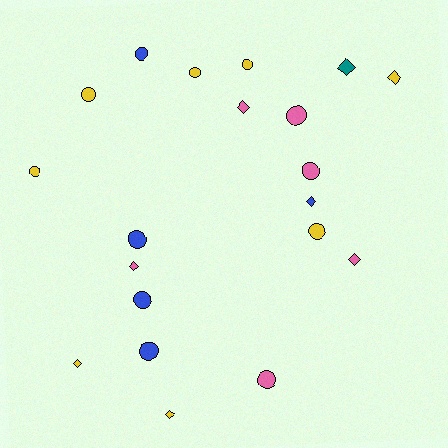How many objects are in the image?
There are 20 objects.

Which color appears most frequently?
Yellow, with 8 objects.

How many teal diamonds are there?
There is 1 teal diamond.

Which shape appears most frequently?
Circle, with 12 objects.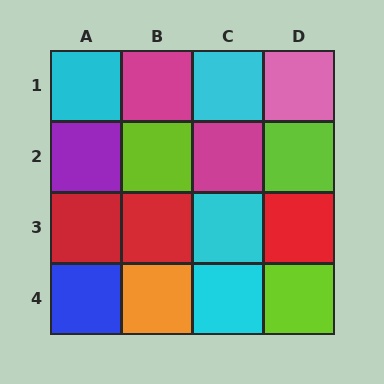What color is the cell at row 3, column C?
Cyan.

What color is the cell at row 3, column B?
Red.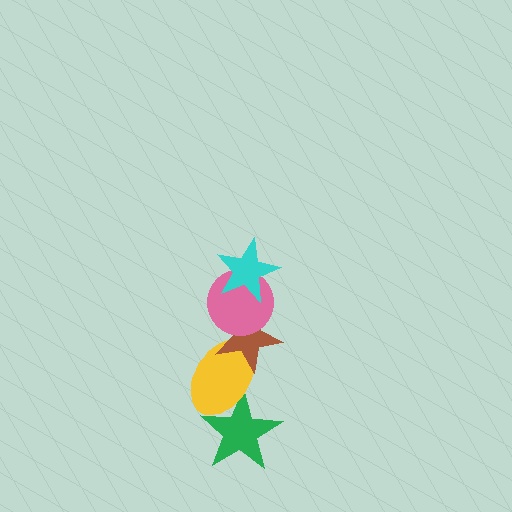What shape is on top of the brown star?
The pink circle is on top of the brown star.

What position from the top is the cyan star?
The cyan star is 1st from the top.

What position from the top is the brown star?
The brown star is 3rd from the top.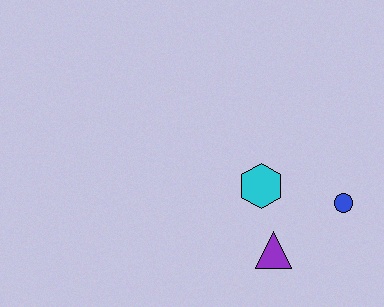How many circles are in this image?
There is 1 circle.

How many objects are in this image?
There are 3 objects.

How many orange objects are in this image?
There are no orange objects.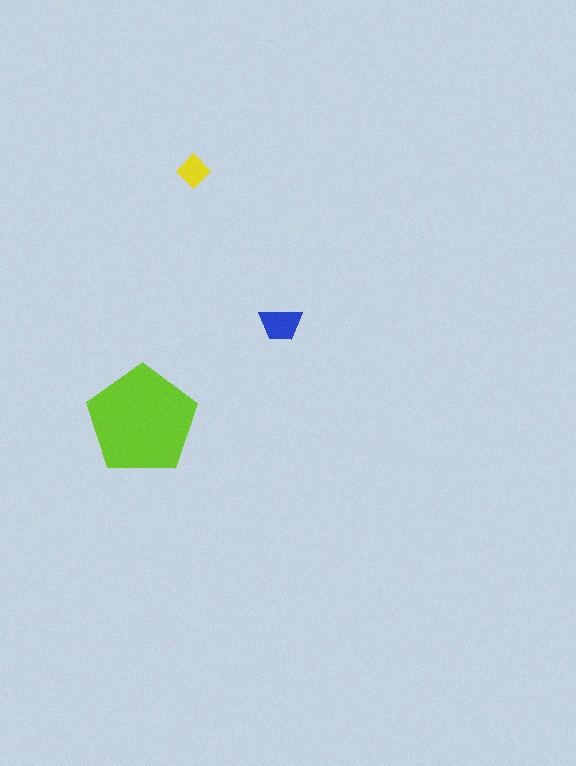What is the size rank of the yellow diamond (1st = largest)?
3rd.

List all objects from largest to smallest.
The lime pentagon, the blue trapezoid, the yellow diamond.